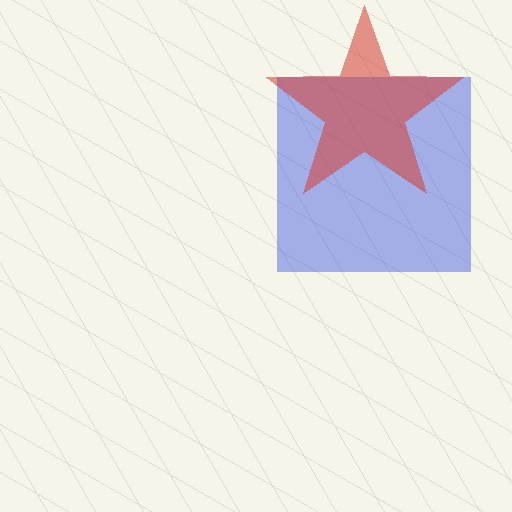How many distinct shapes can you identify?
There are 2 distinct shapes: a blue square, a red star.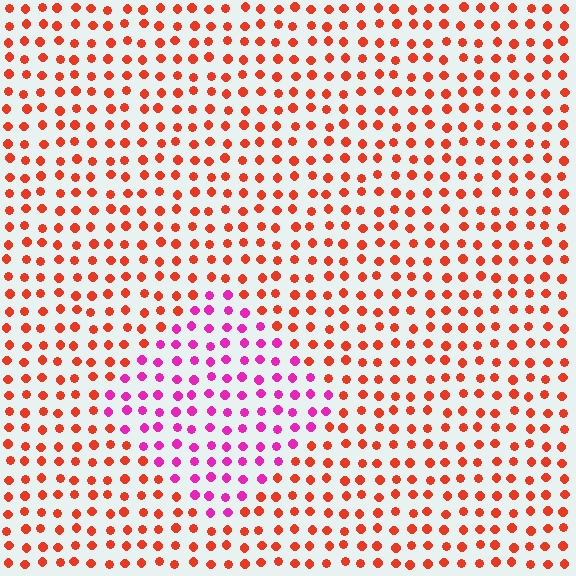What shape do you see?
I see a diamond.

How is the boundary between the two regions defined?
The boundary is defined purely by a slight shift in hue (about 52 degrees). Spacing, size, and orientation are identical on both sides.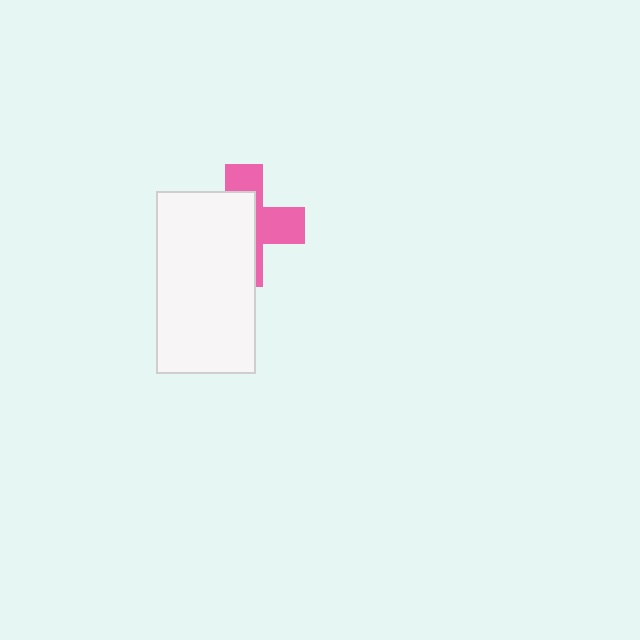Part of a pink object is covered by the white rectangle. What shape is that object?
It is a cross.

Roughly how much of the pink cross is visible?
A small part of it is visible (roughly 43%).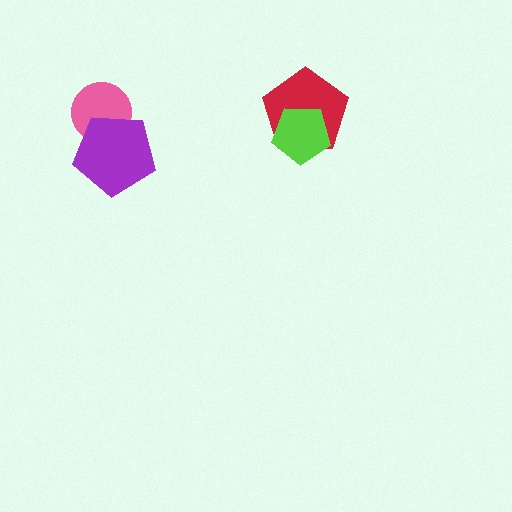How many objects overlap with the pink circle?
1 object overlaps with the pink circle.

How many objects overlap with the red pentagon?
1 object overlaps with the red pentagon.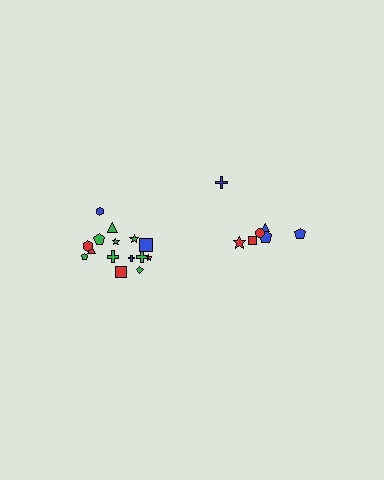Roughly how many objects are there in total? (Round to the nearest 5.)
Roughly 20 objects in total.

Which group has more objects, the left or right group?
The left group.